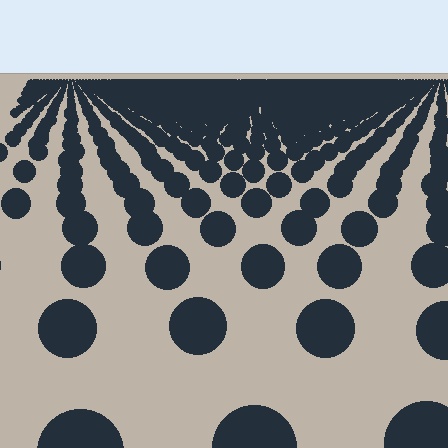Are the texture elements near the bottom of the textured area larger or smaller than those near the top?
Larger. Near the bottom, elements are closer to the viewer and appear at a bigger on-screen size.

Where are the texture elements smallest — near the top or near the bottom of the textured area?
Near the top.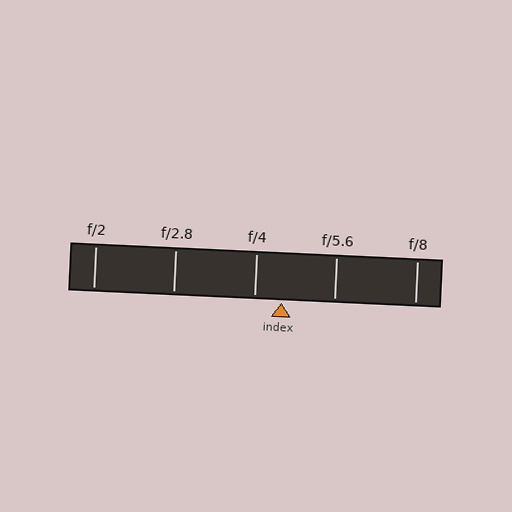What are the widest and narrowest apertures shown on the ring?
The widest aperture shown is f/2 and the narrowest is f/8.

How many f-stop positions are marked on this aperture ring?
There are 5 f-stop positions marked.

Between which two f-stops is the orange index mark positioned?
The index mark is between f/4 and f/5.6.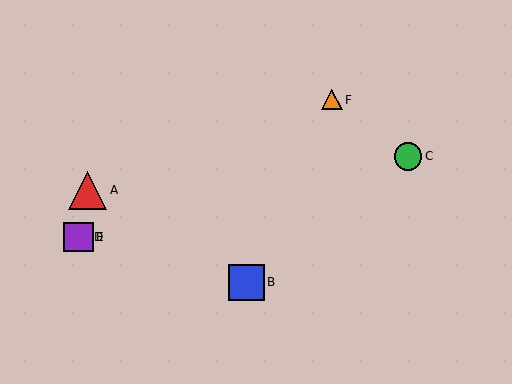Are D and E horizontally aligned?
Yes, both are at y≈237.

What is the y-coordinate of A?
Object A is at y≈190.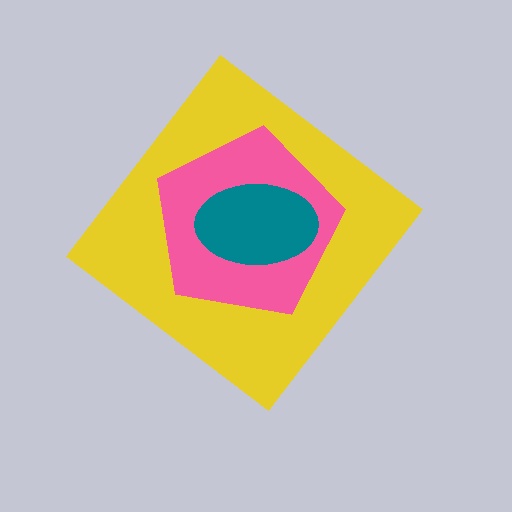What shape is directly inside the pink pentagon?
The teal ellipse.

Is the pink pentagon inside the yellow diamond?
Yes.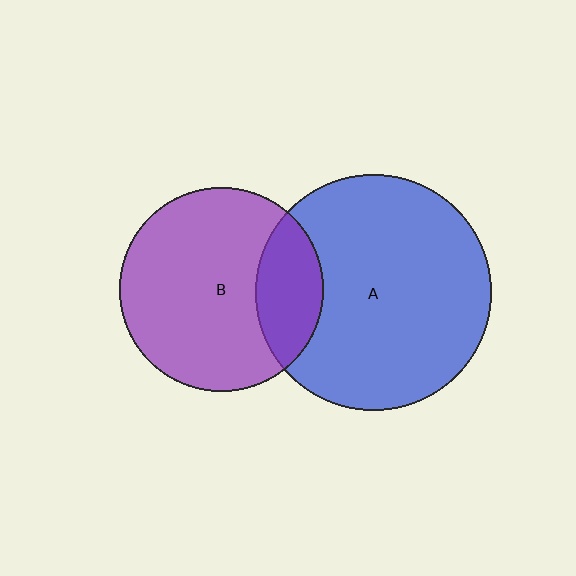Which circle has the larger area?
Circle A (blue).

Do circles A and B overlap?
Yes.